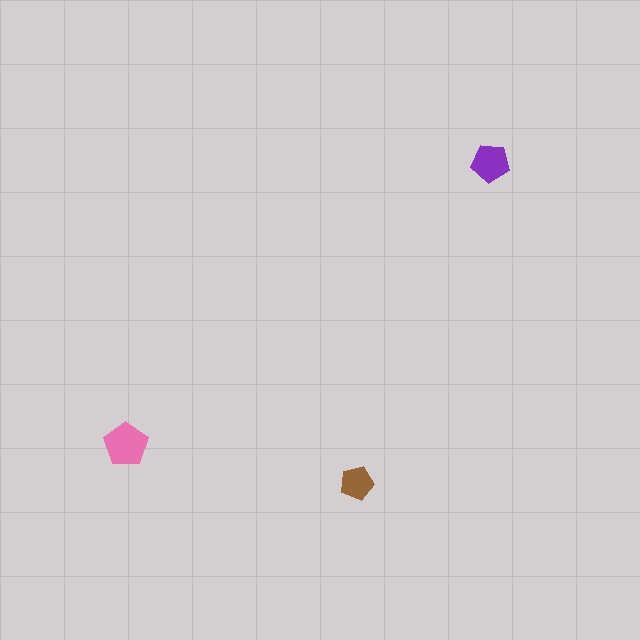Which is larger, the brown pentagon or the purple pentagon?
The purple one.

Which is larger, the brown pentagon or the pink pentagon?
The pink one.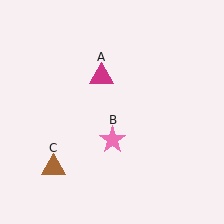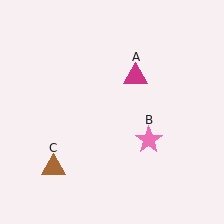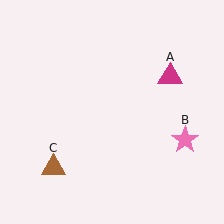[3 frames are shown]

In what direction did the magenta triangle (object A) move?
The magenta triangle (object A) moved right.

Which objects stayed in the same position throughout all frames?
Brown triangle (object C) remained stationary.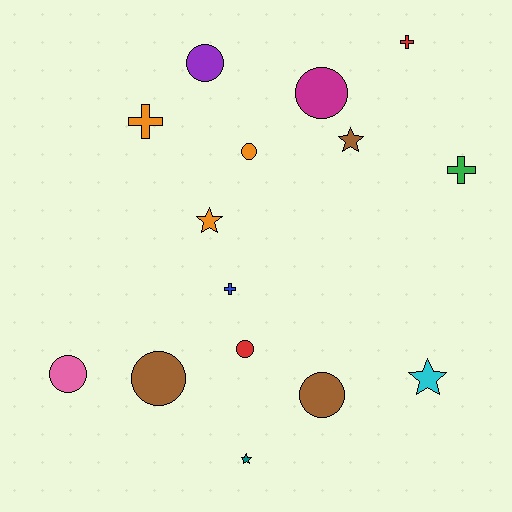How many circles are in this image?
There are 7 circles.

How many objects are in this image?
There are 15 objects.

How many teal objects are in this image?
There is 1 teal object.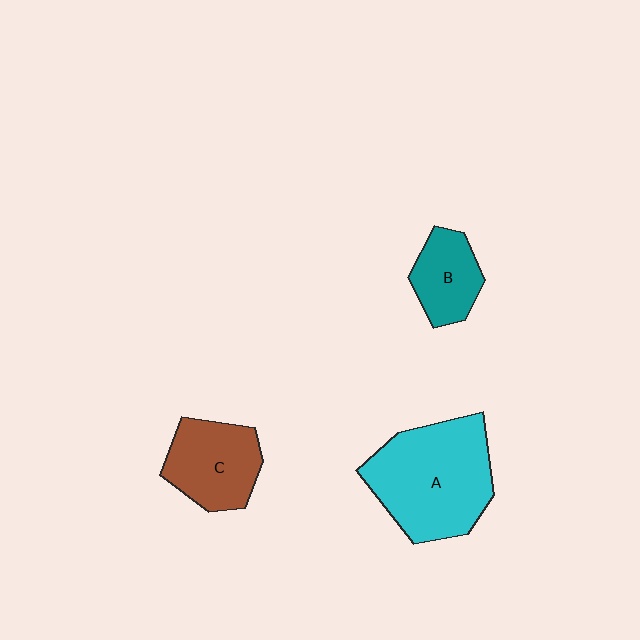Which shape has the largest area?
Shape A (cyan).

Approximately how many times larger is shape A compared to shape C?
Approximately 1.7 times.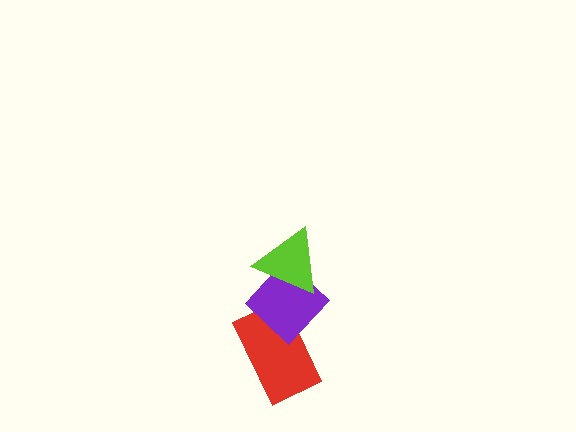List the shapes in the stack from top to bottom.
From top to bottom: the lime triangle, the purple diamond, the red rectangle.